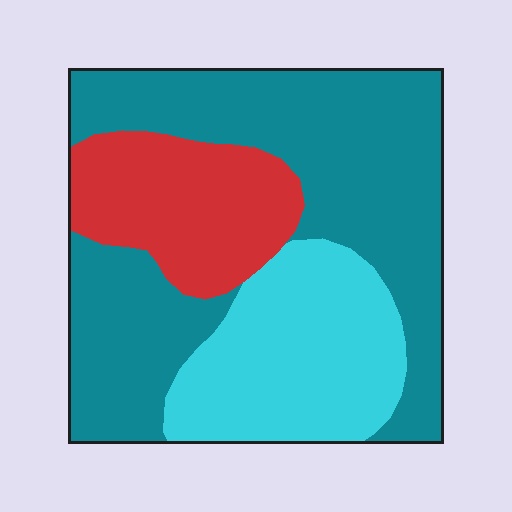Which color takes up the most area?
Teal, at roughly 55%.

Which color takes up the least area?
Red, at roughly 20%.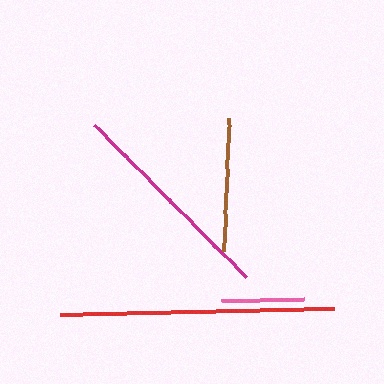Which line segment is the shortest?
The pink line is the shortest at approximately 83 pixels.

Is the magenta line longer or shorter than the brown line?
The magenta line is longer than the brown line.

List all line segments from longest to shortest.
From longest to shortest: red, magenta, brown, pink.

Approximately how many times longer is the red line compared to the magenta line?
The red line is approximately 1.3 times the length of the magenta line.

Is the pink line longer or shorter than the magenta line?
The magenta line is longer than the pink line.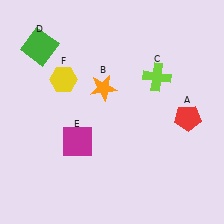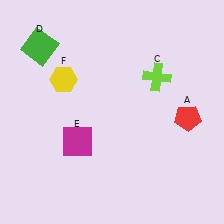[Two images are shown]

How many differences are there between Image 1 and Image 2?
There is 1 difference between the two images.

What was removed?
The orange star (B) was removed in Image 2.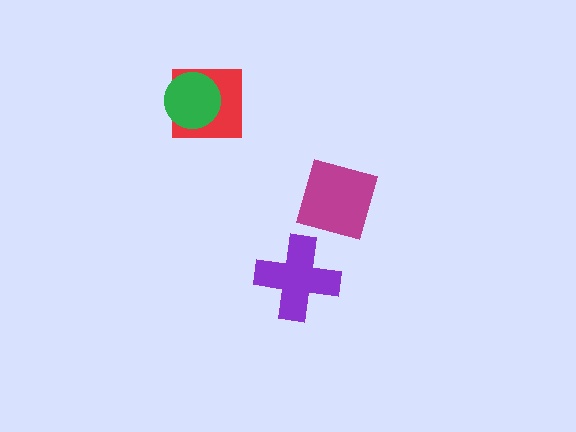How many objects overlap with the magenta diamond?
0 objects overlap with the magenta diamond.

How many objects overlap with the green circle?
1 object overlaps with the green circle.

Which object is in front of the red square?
The green circle is in front of the red square.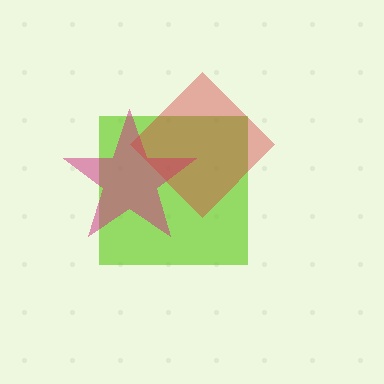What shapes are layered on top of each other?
The layered shapes are: a lime square, a magenta star, a red diamond.